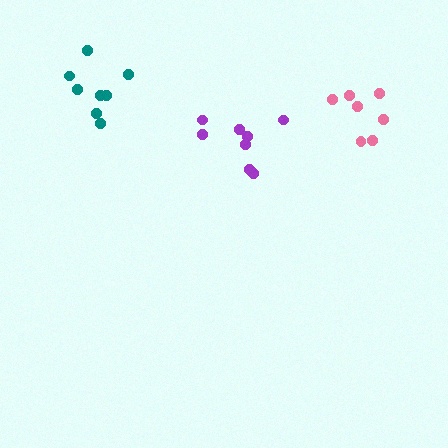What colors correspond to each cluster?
The clusters are colored: teal, pink, purple.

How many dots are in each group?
Group 1: 8 dots, Group 2: 7 dots, Group 3: 9 dots (24 total).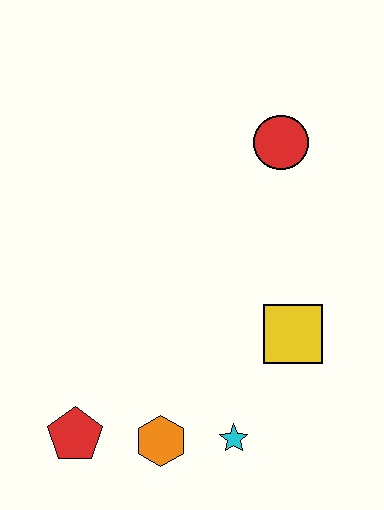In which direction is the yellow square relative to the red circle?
The yellow square is below the red circle.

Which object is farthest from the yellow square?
The red pentagon is farthest from the yellow square.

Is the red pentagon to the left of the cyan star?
Yes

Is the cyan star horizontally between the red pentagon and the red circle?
Yes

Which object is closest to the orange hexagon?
The cyan star is closest to the orange hexagon.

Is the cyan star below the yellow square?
Yes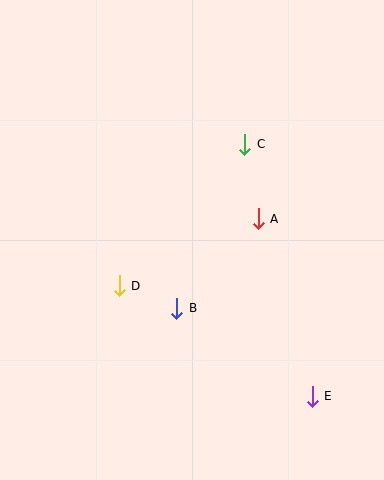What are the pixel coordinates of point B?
Point B is at (177, 308).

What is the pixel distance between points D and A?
The distance between D and A is 154 pixels.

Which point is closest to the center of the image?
Point A at (258, 219) is closest to the center.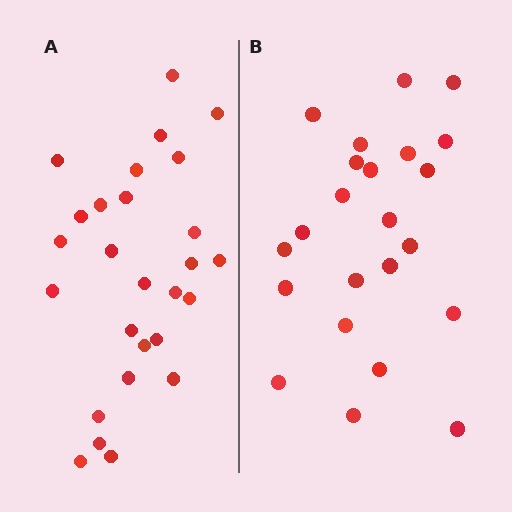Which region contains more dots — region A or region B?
Region A (the left region) has more dots.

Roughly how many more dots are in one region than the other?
Region A has about 4 more dots than region B.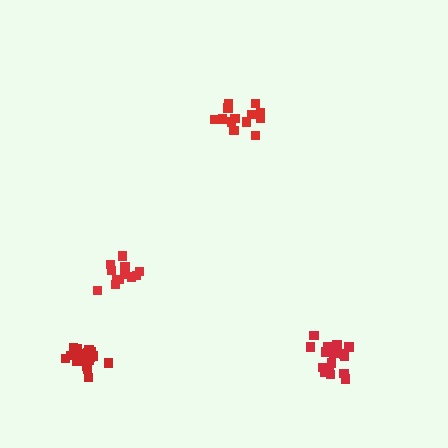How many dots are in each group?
Group 1: 13 dots, Group 2: 18 dots, Group 3: 17 dots, Group 4: 12 dots (60 total).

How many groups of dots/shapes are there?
There are 4 groups.